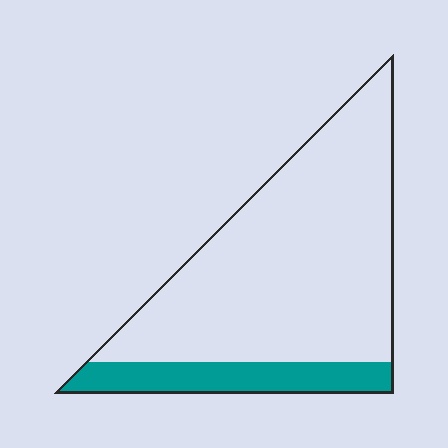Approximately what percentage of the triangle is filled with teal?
Approximately 20%.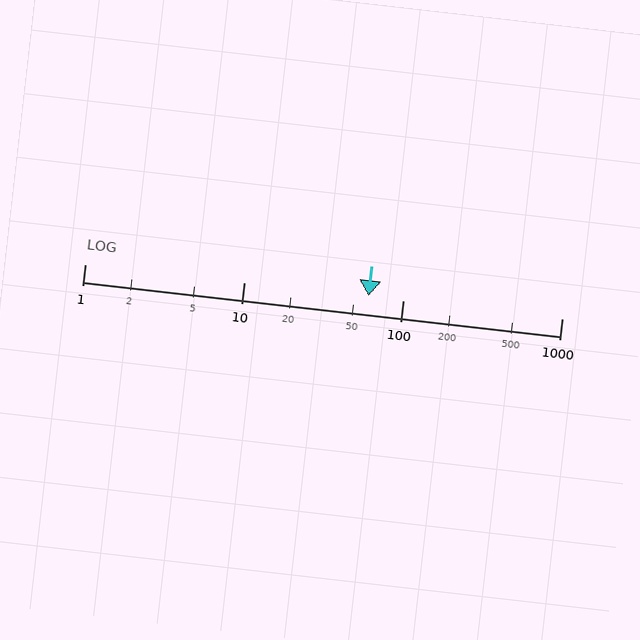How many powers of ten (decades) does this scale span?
The scale spans 3 decades, from 1 to 1000.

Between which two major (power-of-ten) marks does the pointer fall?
The pointer is between 10 and 100.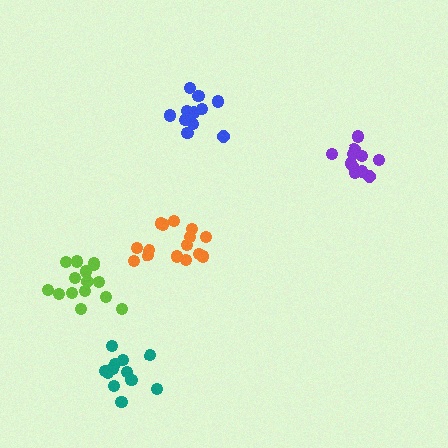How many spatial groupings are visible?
There are 5 spatial groupings.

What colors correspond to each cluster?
The clusters are colored: lime, blue, teal, purple, orange.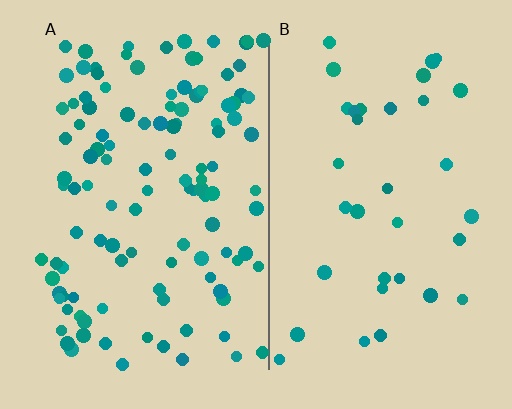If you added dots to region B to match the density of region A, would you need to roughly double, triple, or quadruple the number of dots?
Approximately triple.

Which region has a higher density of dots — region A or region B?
A (the left).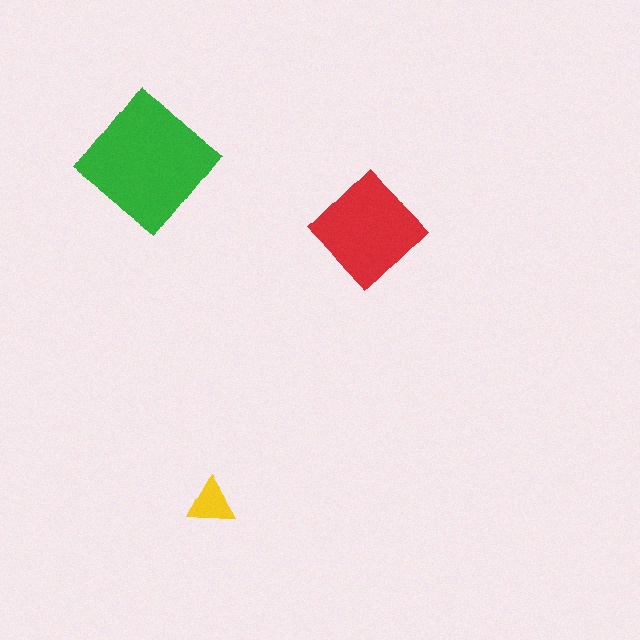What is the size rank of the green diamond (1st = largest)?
1st.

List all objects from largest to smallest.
The green diamond, the red diamond, the yellow triangle.